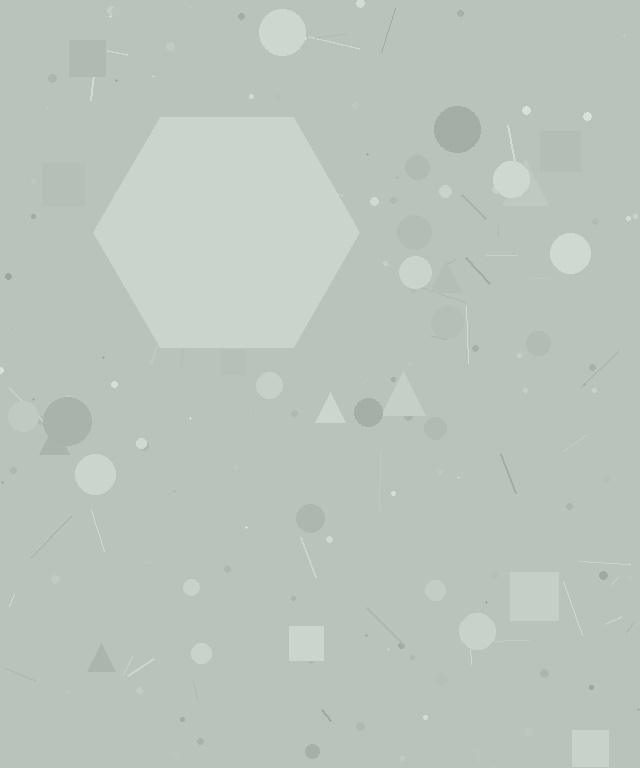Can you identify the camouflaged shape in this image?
The camouflaged shape is a hexagon.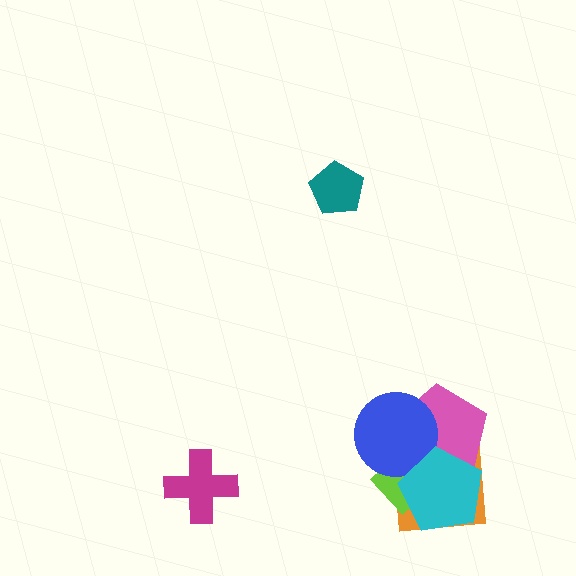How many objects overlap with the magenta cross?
0 objects overlap with the magenta cross.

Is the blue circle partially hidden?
Yes, it is partially covered by another shape.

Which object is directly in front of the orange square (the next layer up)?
The lime rectangle is directly in front of the orange square.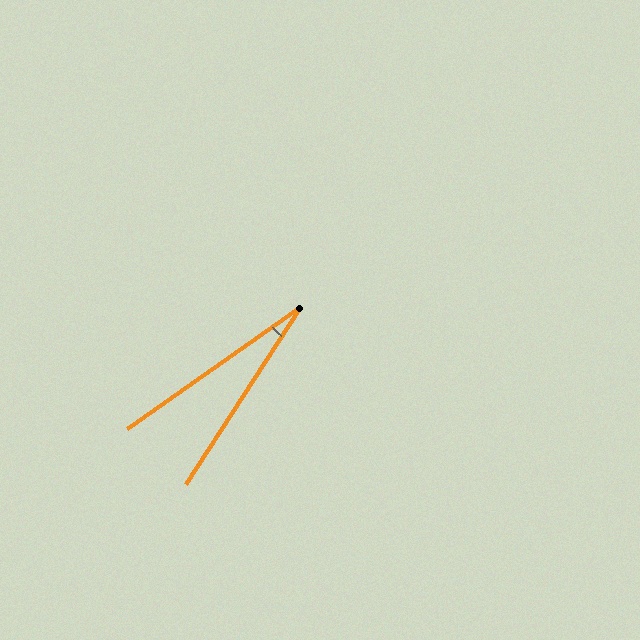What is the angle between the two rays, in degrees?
Approximately 22 degrees.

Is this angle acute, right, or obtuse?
It is acute.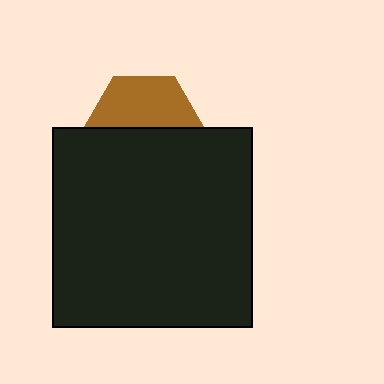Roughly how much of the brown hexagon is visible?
About half of it is visible (roughly 49%).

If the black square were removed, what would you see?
You would see the complete brown hexagon.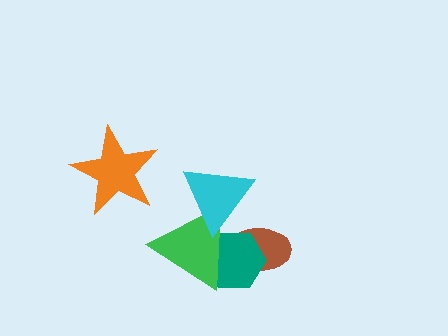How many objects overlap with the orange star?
0 objects overlap with the orange star.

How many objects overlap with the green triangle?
3 objects overlap with the green triangle.